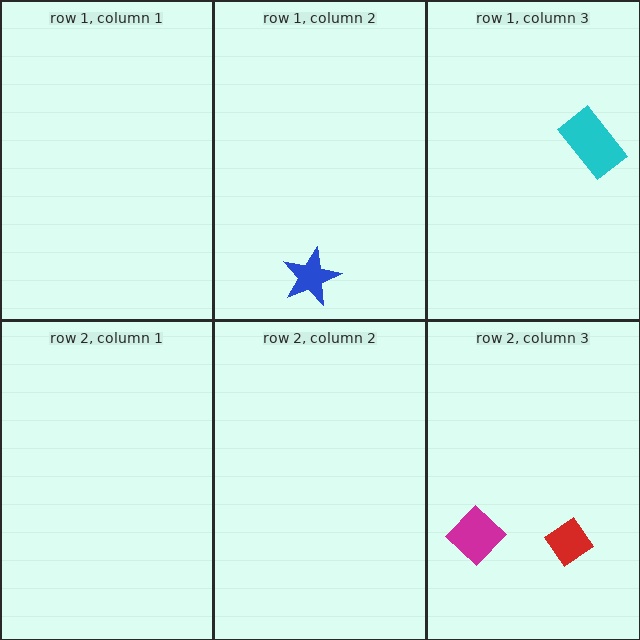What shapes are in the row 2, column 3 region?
The red diamond, the magenta diamond.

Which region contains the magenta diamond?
The row 2, column 3 region.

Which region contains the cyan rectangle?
The row 1, column 3 region.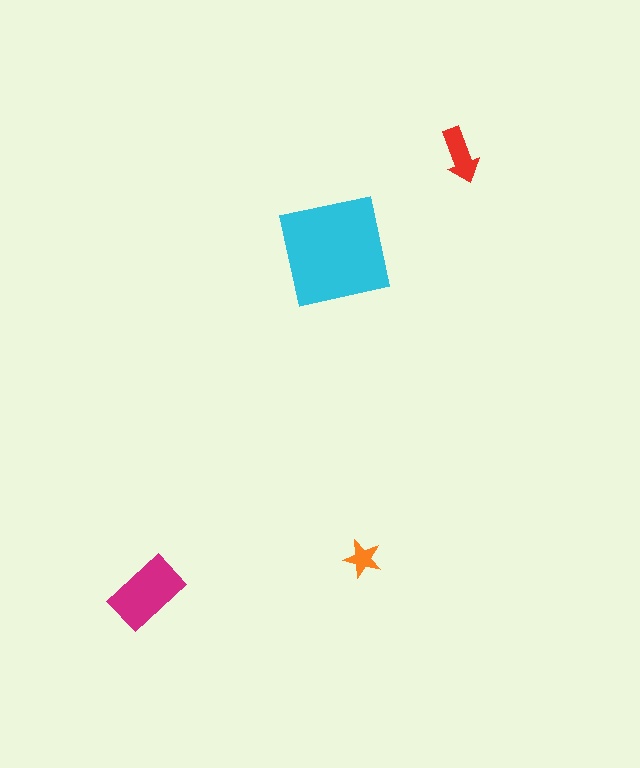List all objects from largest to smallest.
The cyan square, the magenta rectangle, the red arrow, the orange star.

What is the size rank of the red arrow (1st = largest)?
3rd.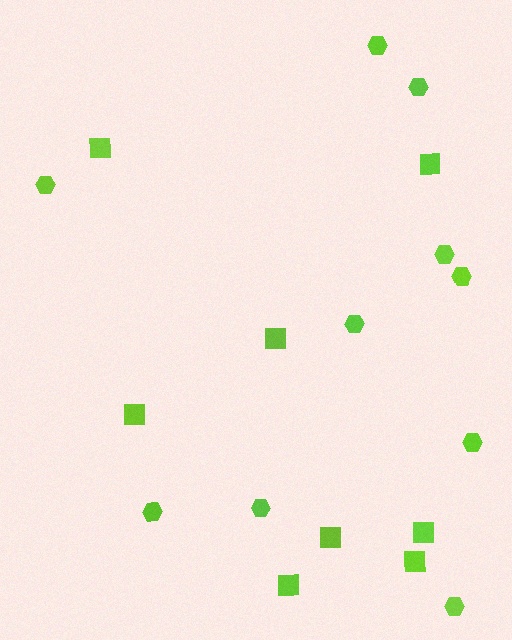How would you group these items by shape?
There are 2 groups: one group of squares (8) and one group of hexagons (10).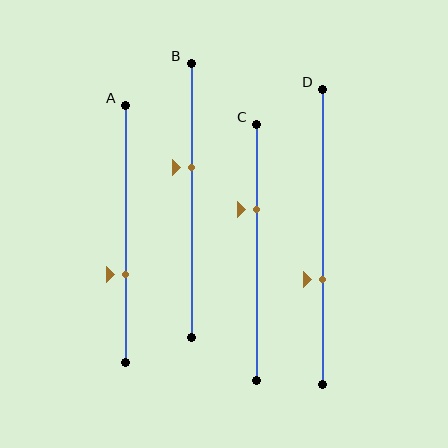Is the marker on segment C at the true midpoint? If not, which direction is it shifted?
No, the marker on segment C is shifted upward by about 17% of the segment length.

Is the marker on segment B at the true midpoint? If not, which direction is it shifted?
No, the marker on segment B is shifted upward by about 12% of the segment length.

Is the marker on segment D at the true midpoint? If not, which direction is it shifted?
No, the marker on segment D is shifted downward by about 14% of the segment length.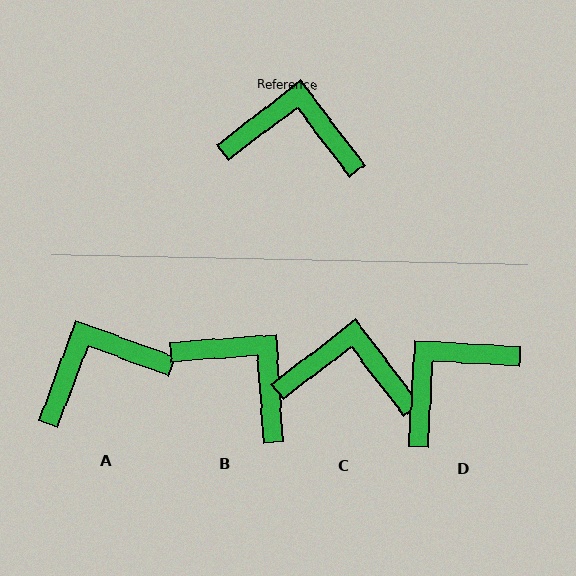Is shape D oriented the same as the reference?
No, it is off by about 49 degrees.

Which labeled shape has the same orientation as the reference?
C.